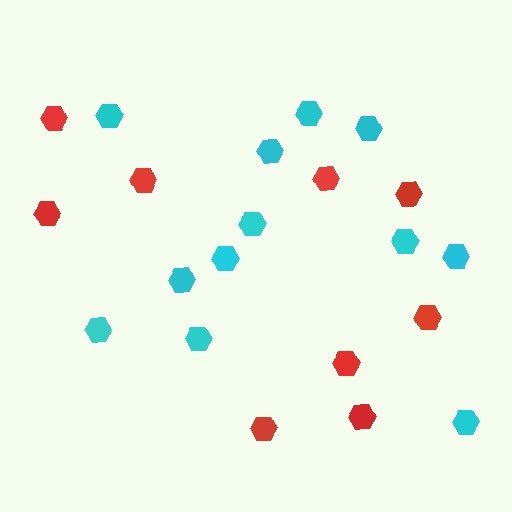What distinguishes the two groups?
There are 2 groups: one group of cyan hexagons (12) and one group of red hexagons (9).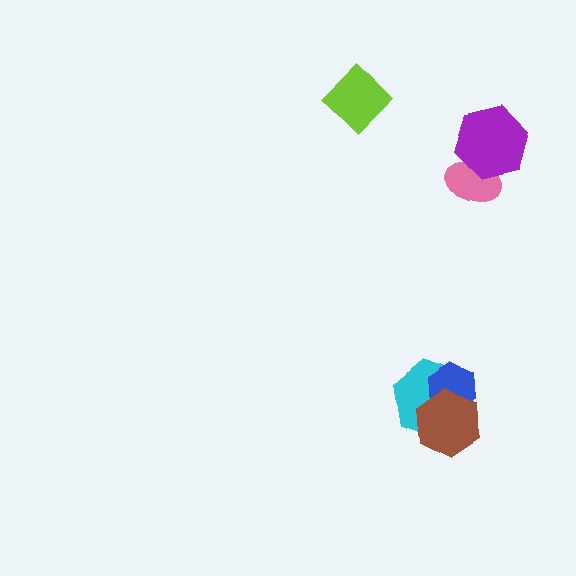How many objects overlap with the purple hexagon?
1 object overlaps with the purple hexagon.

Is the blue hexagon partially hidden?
Yes, it is partially covered by another shape.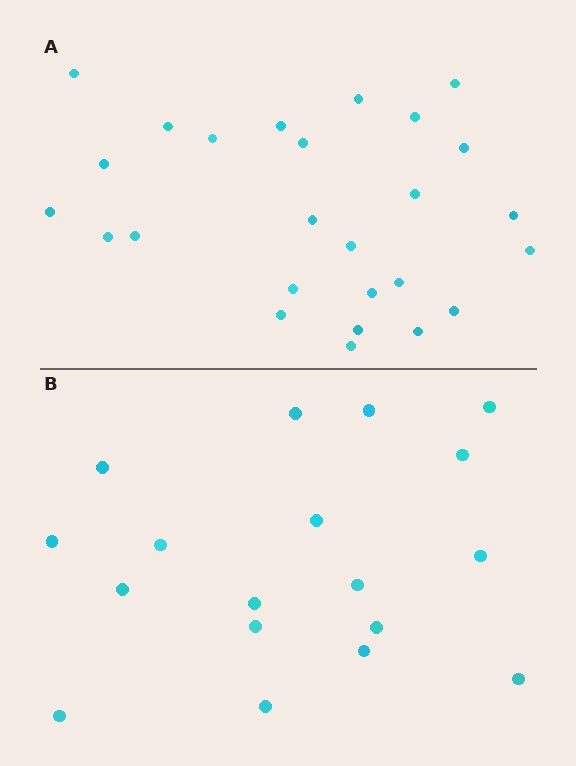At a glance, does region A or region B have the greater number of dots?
Region A (the top region) has more dots.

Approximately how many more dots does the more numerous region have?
Region A has roughly 8 or so more dots than region B.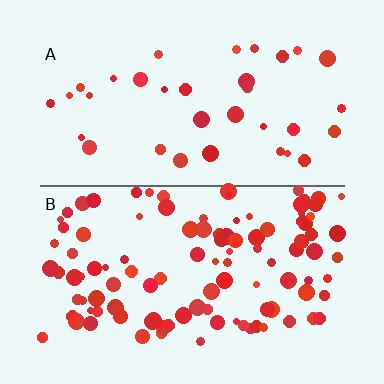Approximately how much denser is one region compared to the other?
Approximately 3.1× — region B over region A.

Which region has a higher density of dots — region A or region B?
B (the bottom).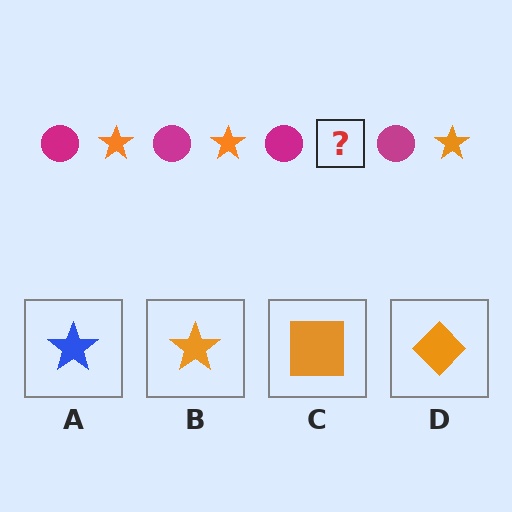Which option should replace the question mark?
Option B.